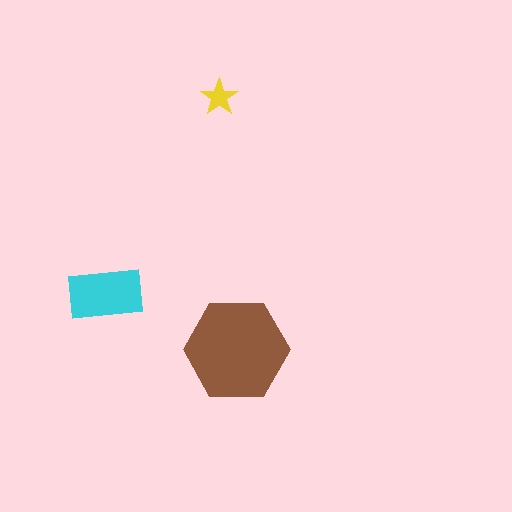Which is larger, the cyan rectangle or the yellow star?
The cyan rectangle.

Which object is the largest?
The brown hexagon.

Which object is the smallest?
The yellow star.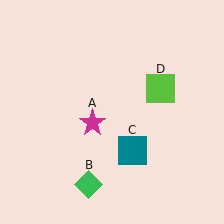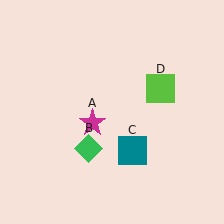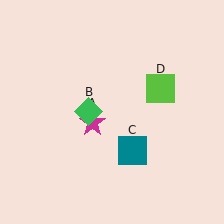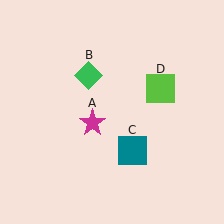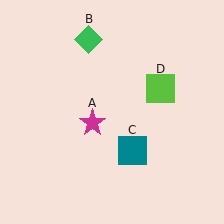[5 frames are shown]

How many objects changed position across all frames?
1 object changed position: green diamond (object B).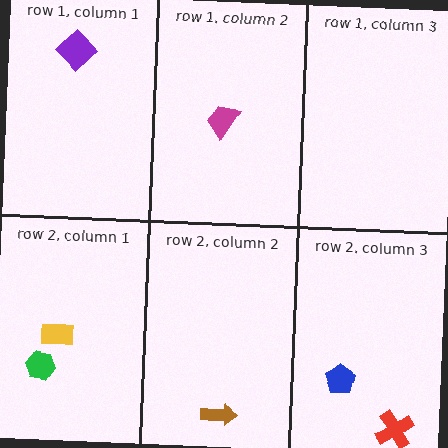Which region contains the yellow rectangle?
The row 2, column 1 region.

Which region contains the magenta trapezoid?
The row 1, column 2 region.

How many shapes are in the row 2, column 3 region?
2.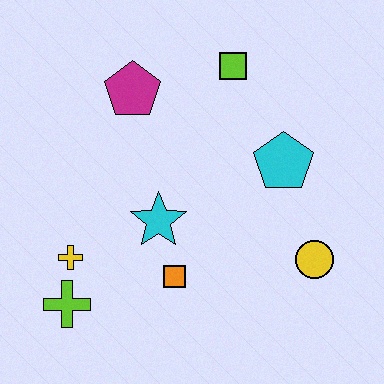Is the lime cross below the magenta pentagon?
Yes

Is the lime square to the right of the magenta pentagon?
Yes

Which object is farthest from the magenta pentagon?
The yellow circle is farthest from the magenta pentagon.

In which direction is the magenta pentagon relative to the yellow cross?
The magenta pentagon is above the yellow cross.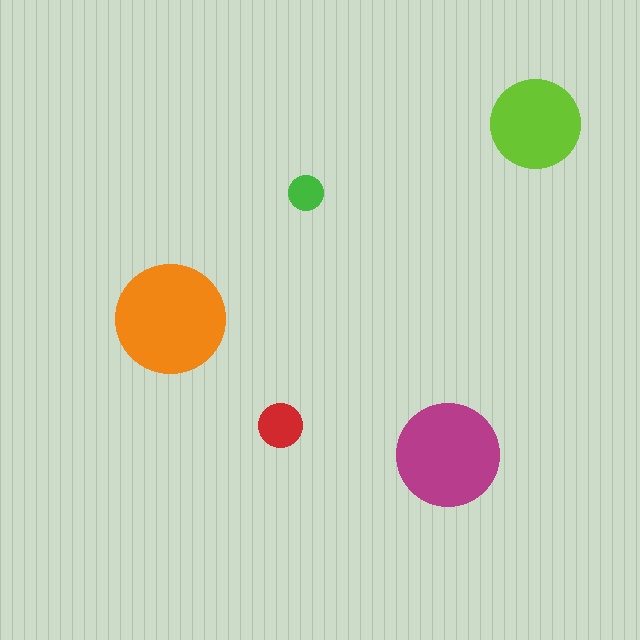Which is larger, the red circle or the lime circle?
The lime one.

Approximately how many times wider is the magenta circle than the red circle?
About 2.5 times wider.